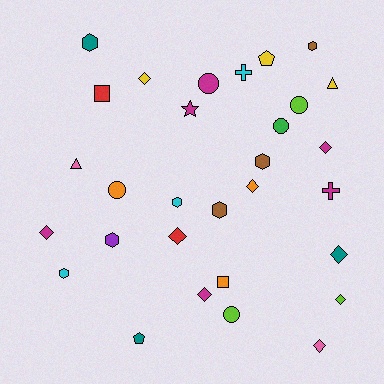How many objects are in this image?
There are 30 objects.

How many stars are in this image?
There is 1 star.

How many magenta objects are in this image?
There are 6 magenta objects.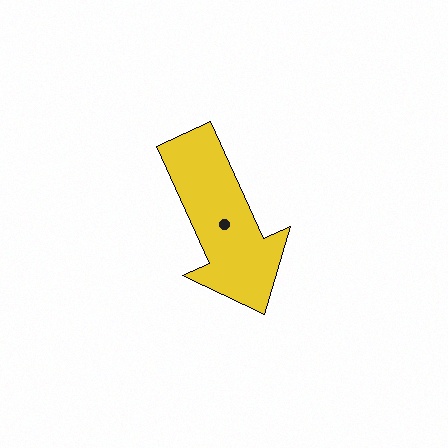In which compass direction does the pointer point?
Southeast.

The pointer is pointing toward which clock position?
Roughly 5 o'clock.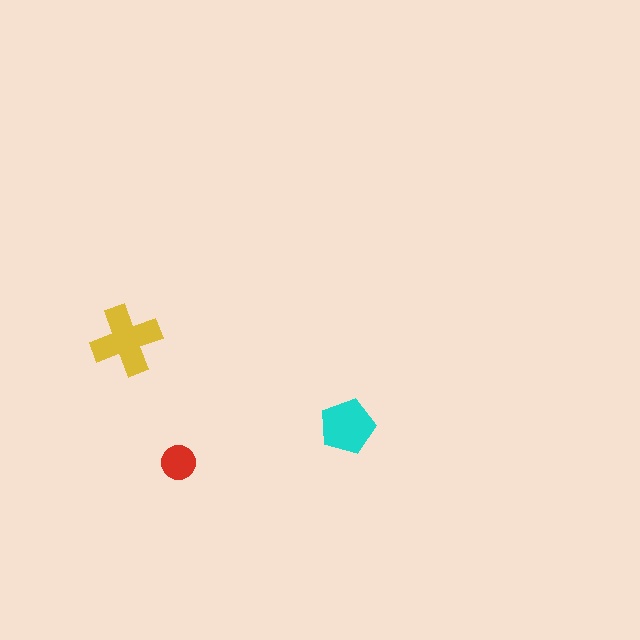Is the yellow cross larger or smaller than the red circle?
Larger.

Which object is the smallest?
The red circle.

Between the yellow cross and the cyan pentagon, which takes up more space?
The yellow cross.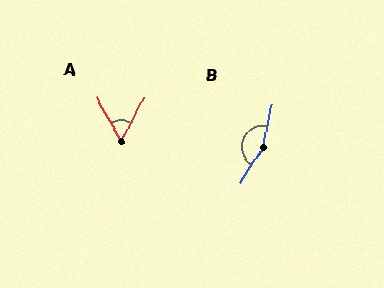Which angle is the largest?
B, at approximately 160 degrees.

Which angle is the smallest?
A, at approximately 58 degrees.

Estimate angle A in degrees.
Approximately 58 degrees.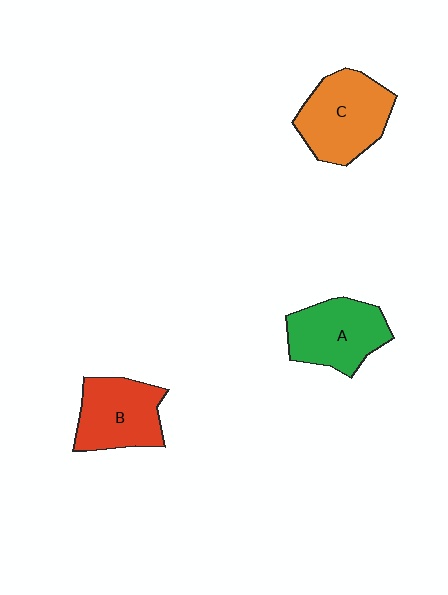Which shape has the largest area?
Shape C (orange).